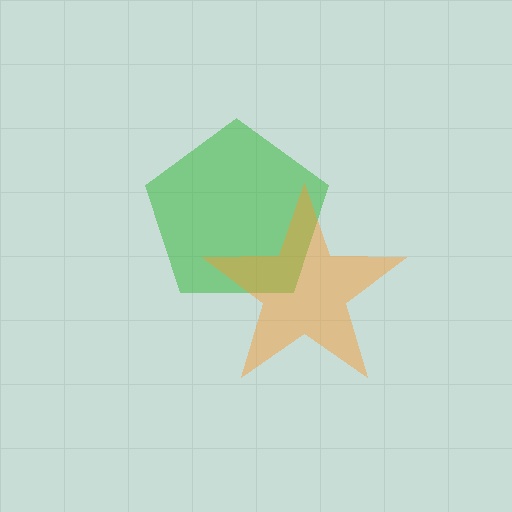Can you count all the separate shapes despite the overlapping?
Yes, there are 2 separate shapes.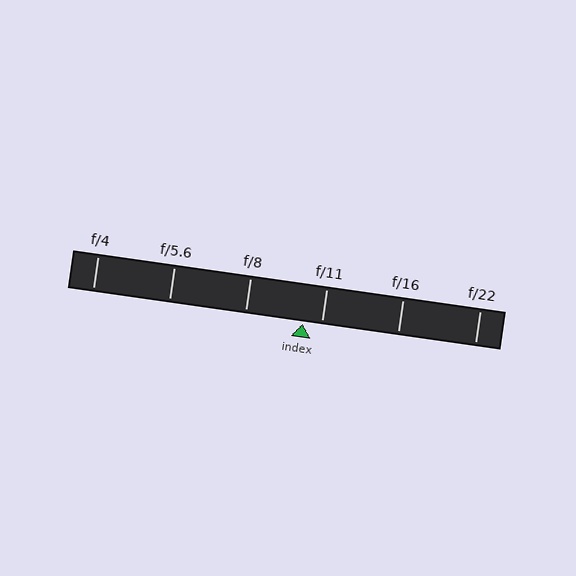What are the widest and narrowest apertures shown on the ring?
The widest aperture shown is f/4 and the narrowest is f/22.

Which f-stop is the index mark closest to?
The index mark is closest to f/11.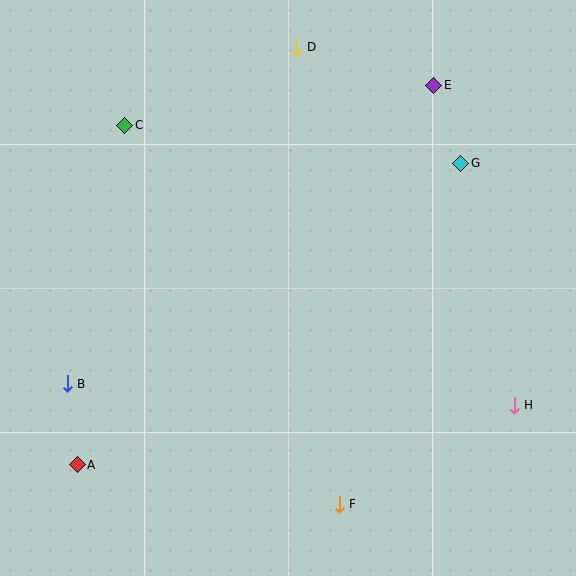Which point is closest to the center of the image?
Point G at (461, 163) is closest to the center.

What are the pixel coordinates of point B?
Point B is at (67, 384).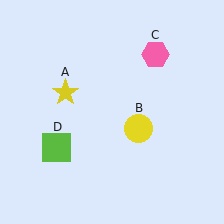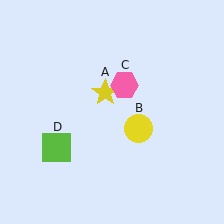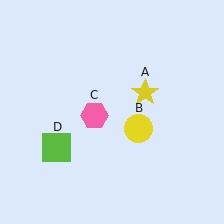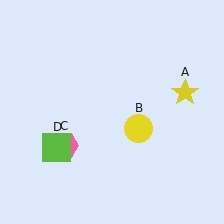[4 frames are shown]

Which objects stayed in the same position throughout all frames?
Yellow circle (object B) and lime square (object D) remained stationary.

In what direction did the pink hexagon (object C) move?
The pink hexagon (object C) moved down and to the left.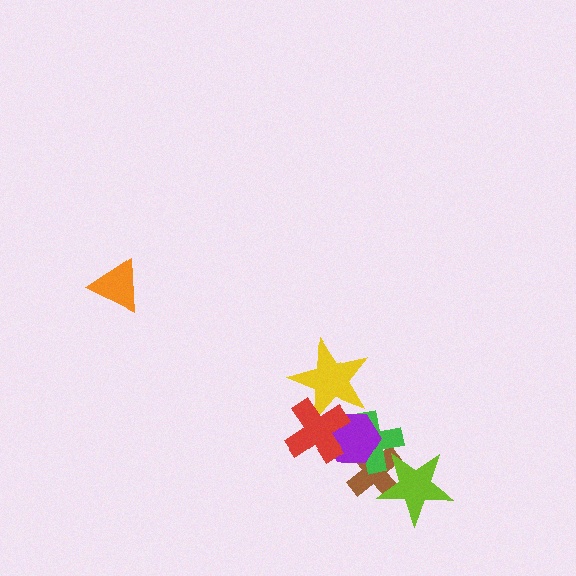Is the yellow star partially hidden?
Yes, it is partially covered by another shape.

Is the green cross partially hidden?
Yes, it is partially covered by another shape.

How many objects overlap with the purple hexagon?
4 objects overlap with the purple hexagon.